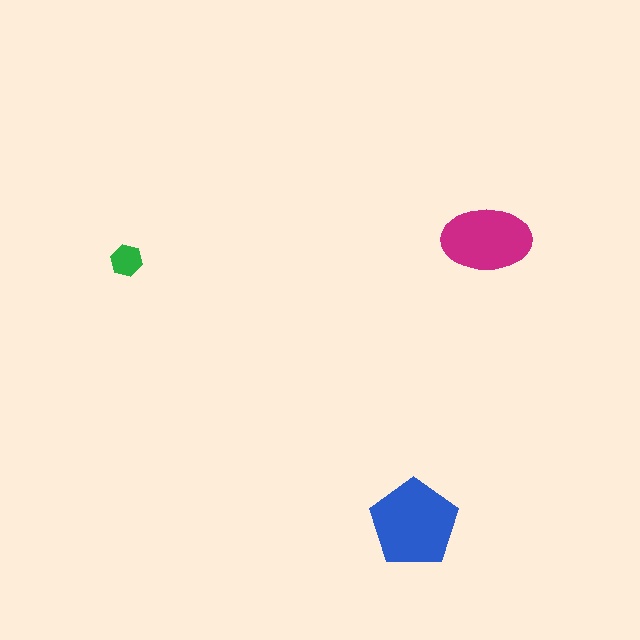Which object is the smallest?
The green hexagon.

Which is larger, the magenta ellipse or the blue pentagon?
The blue pentagon.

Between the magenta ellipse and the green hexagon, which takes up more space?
The magenta ellipse.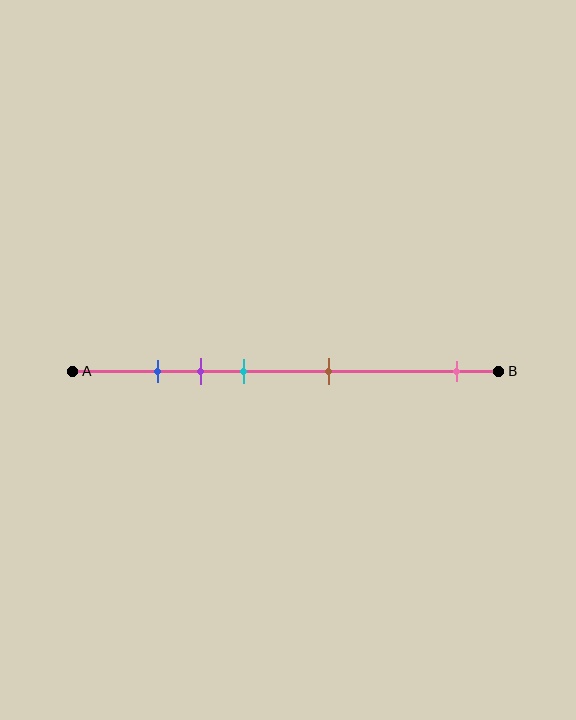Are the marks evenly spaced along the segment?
No, the marks are not evenly spaced.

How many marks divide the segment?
There are 5 marks dividing the segment.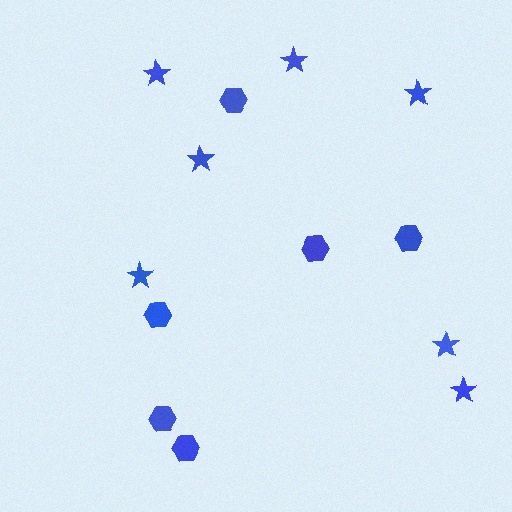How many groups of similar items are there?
There are 2 groups: one group of stars (7) and one group of hexagons (6).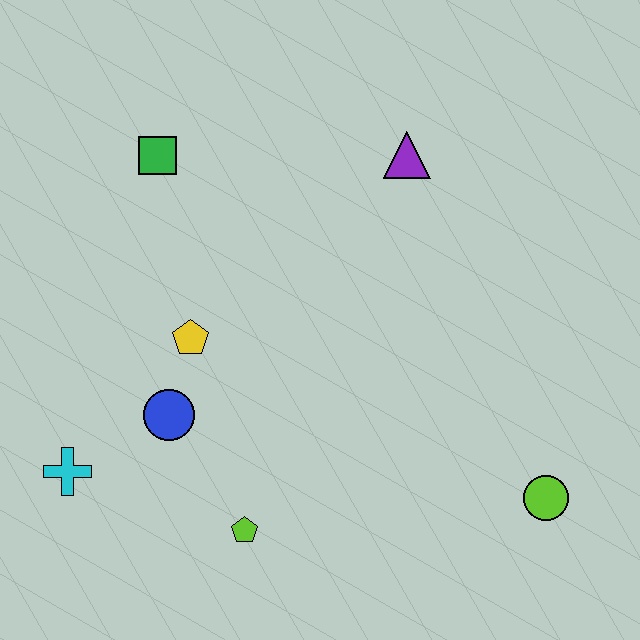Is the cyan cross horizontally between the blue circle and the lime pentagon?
No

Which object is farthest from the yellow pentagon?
The lime circle is farthest from the yellow pentagon.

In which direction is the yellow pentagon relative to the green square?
The yellow pentagon is below the green square.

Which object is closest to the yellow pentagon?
The blue circle is closest to the yellow pentagon.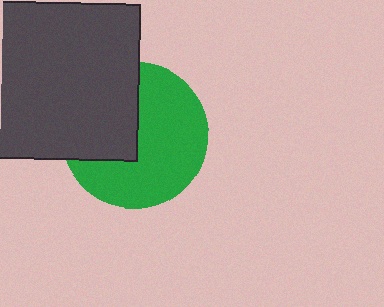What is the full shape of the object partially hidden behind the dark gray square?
The partially hidden object is a green circle.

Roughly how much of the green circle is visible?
About half of it is visible (roughly 62%).